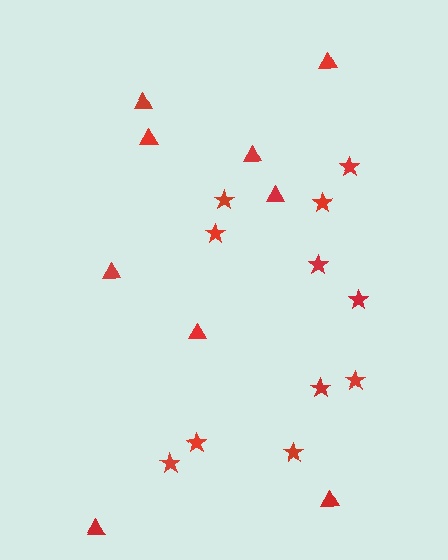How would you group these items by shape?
There are 2 groups: one group of stars (11) and one group of triangles (9).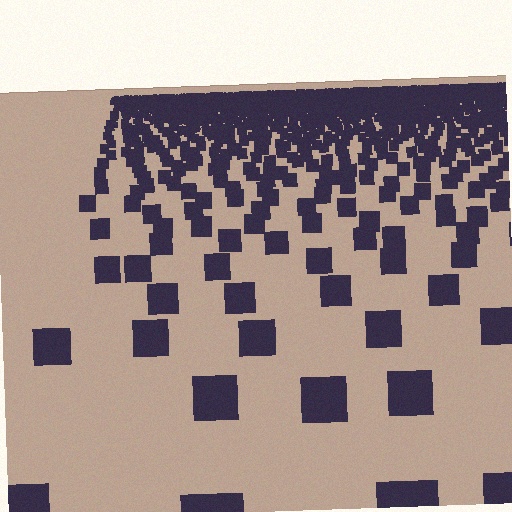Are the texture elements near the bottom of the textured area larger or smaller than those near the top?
Larger. Near the bottom, elements are closer to the viewer and appear at a bigger on-screen size.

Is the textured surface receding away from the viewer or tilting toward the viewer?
The surface is receding away from the viewer. Texture elements get smaller and denser toward the top.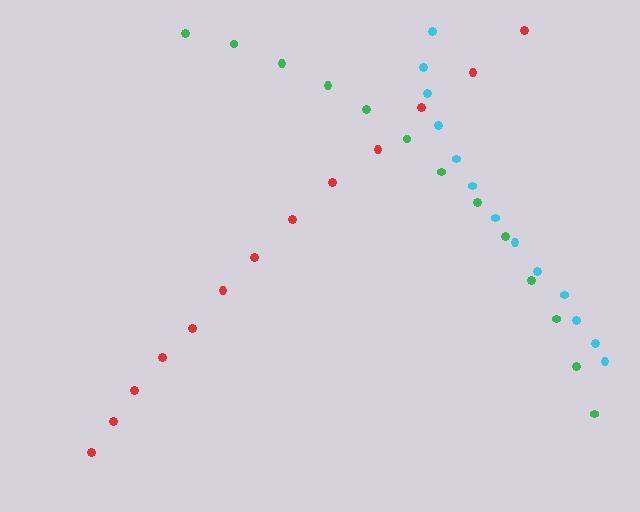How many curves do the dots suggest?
There are 3 distinct paths.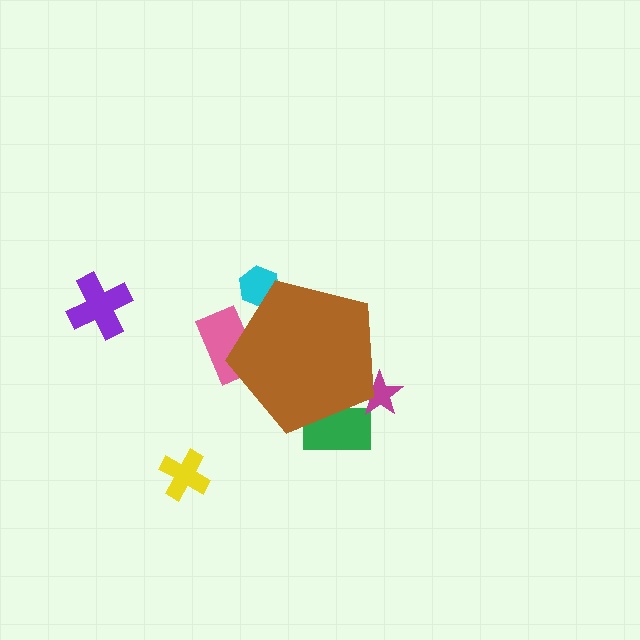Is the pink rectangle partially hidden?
Yes, the pink rectangle is partially hidden behind the brown pentagon.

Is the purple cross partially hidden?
No, the purple cross is fully visible.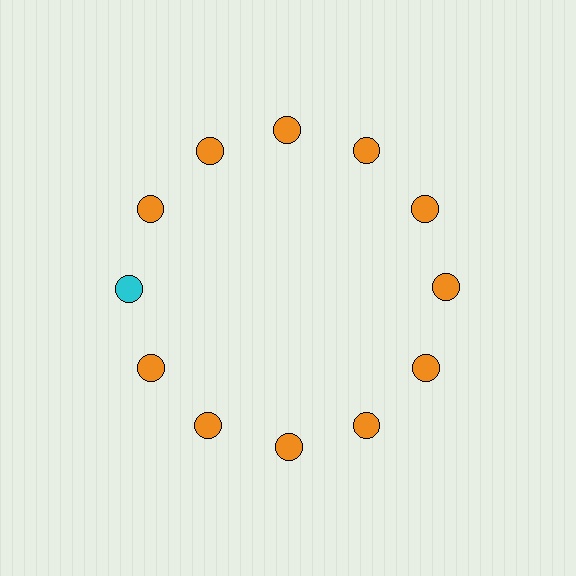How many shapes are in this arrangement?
There are 12 shapes arranged in a ring pattern.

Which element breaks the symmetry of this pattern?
The cyan circle at roughly the 9 o'clock position breaks the symmetry. All other shapes are orange circles.